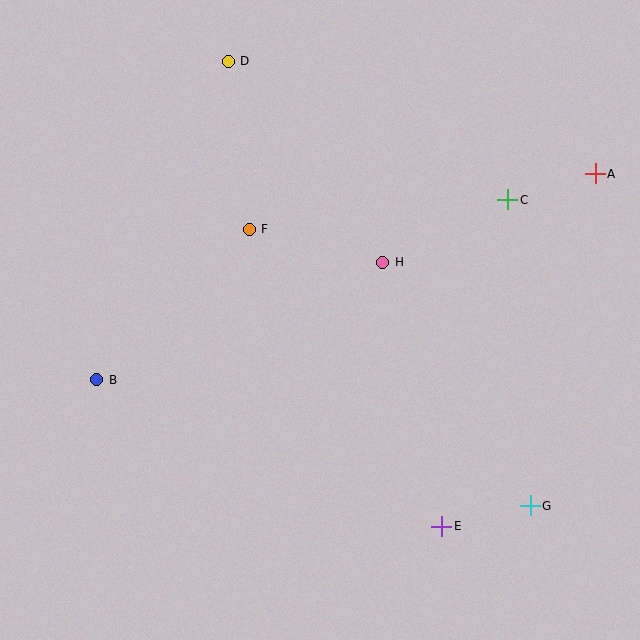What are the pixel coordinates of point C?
Point C is at (508, 200).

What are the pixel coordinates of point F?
Point F is at (249, 229).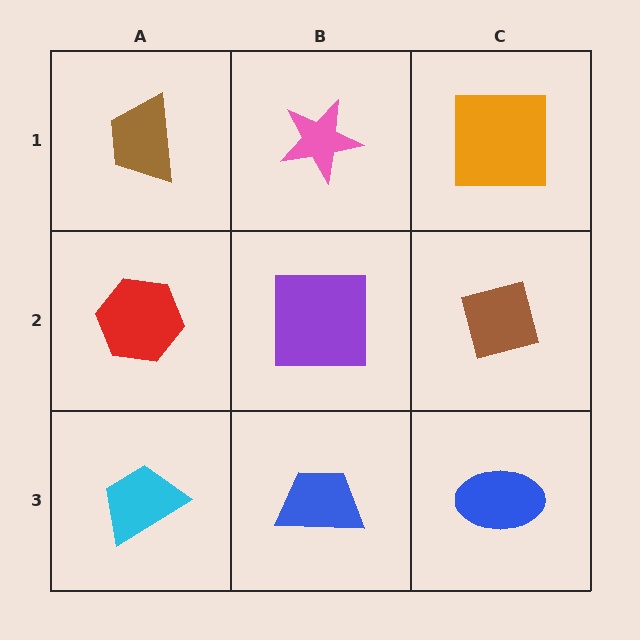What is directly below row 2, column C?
A blue ellipse.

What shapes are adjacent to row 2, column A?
A brown trapezoid (row 1, column A), a cyan trapezoid (row 3, column A), a purple square (row 2, column B).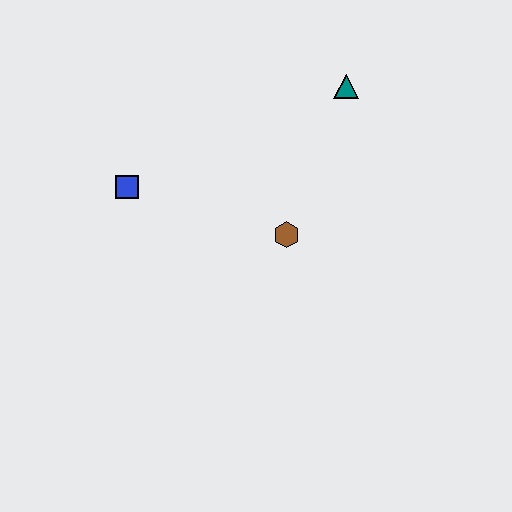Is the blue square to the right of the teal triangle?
No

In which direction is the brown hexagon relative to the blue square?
The brown hexagon is to the right of the blue square.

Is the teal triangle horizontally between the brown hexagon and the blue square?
No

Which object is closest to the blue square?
The brown hexagon is closest to the blue square.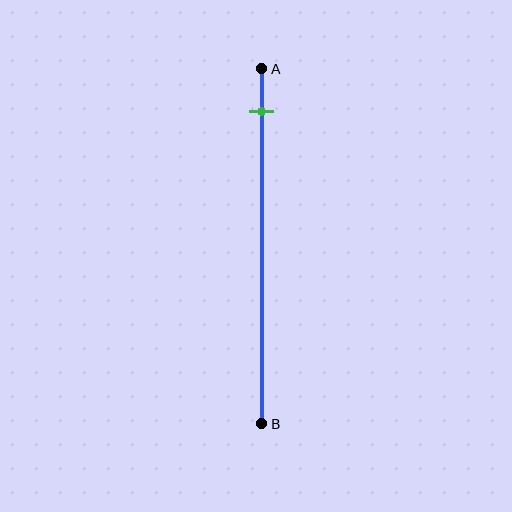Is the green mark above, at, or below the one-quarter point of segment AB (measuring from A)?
The green mark is above the one-quarter point of segment AB.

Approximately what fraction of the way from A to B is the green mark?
The green mark is approximately 10% of the way from A to B.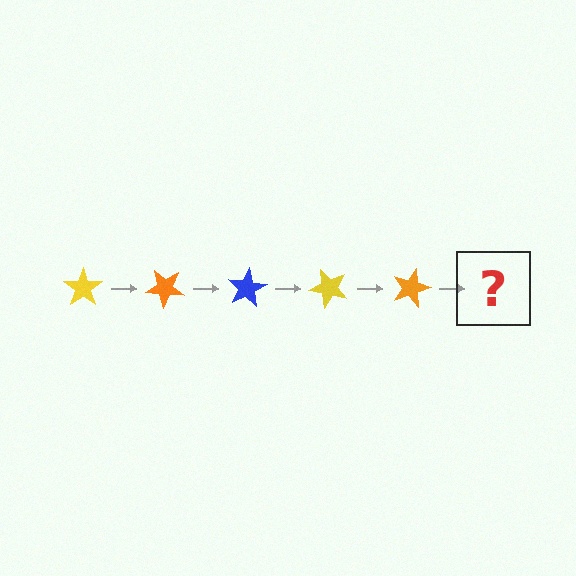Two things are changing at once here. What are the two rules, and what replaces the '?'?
The two rules are that it rotates 40 degrees each step and the color cycles through yellow, orange, and blue. The '?' should be a blue star, rotated 200 degrees from the start.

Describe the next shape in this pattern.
It should be a blue star, rotated 200 degrees from the start.